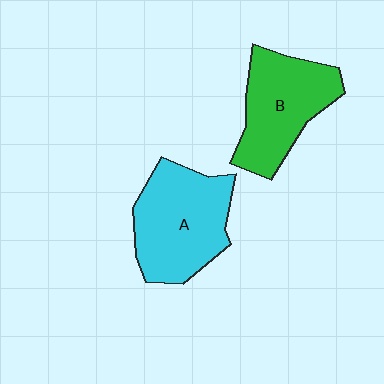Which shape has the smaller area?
Shape B (green).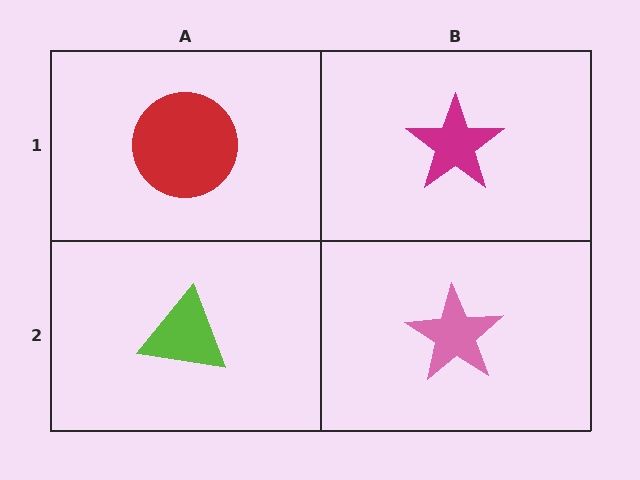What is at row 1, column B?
A magenta star.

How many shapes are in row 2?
2 shapes.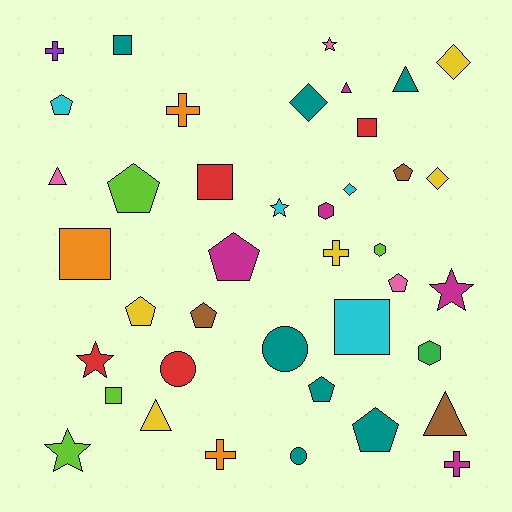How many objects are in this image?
There are 40 objects.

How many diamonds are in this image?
There are 4 diamonds.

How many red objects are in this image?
There are 4 red objects.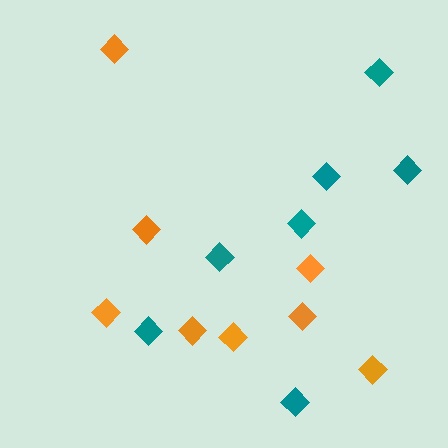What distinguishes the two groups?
There are 2 groups: one group of teal diamonds (7) and one group of orange diamonds (8).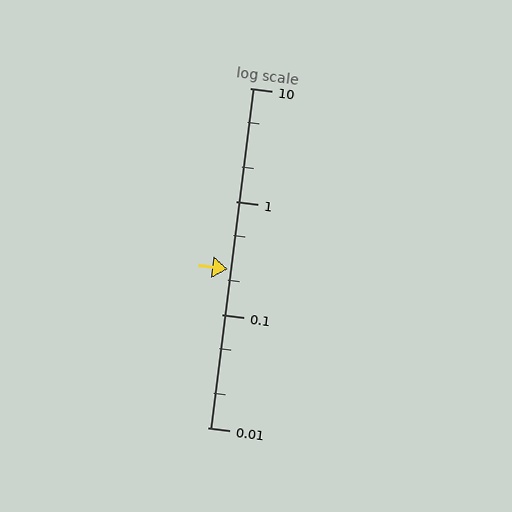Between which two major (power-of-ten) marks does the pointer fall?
The pointer is between 0.1 and 1.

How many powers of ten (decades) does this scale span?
The scale spans 3 decades, from 0.01 to 10.